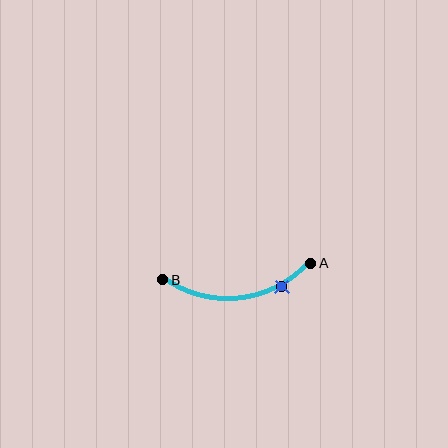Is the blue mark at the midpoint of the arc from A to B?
No. The blue mark lies on the arc but is closer to endpoint A. The arc midpoint would be at the point on the curve equidistant along the arc from both A and B.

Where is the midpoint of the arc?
The arc midpoint is the point on the curve farthest from the straight line joining A and B. It sits below that line.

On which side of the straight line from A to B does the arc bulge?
The arc bulges below the straight line connecting A and B.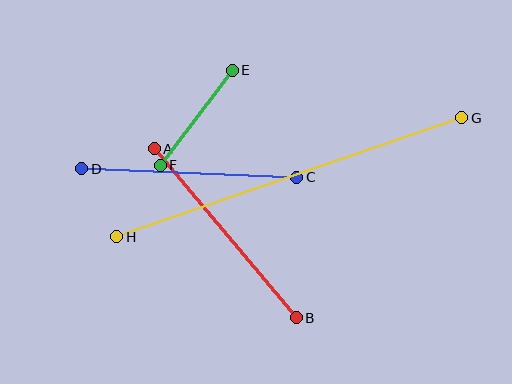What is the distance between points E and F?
The distance is approximately 119 pixels.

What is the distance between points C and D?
The distance is approximately 215 pixels.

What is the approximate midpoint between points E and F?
The midpoint is at approximately (196, 118) pixels.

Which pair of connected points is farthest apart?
Points G and H are farthest apart.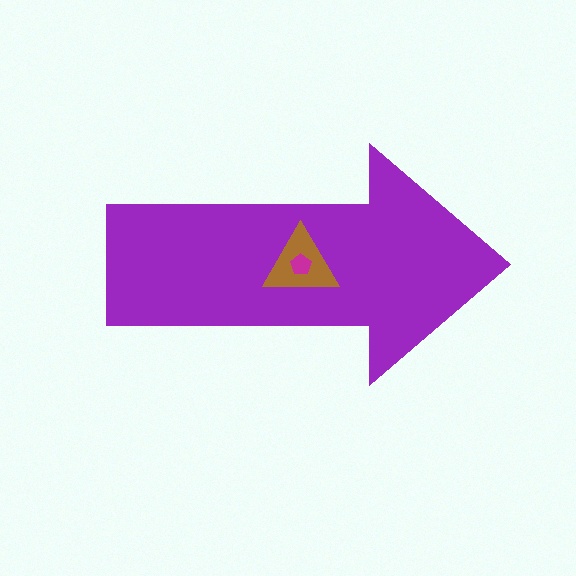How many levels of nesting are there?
3.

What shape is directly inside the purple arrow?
The brown triangle.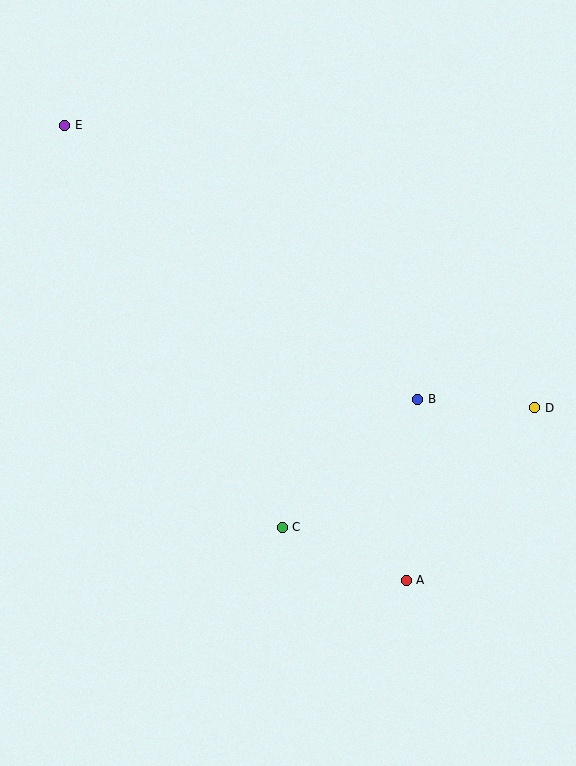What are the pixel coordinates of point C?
Point C is at (282, 527).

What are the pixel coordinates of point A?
Point A is at (406, 580).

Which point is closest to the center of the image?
Point B at (418, 399) is closest to the center.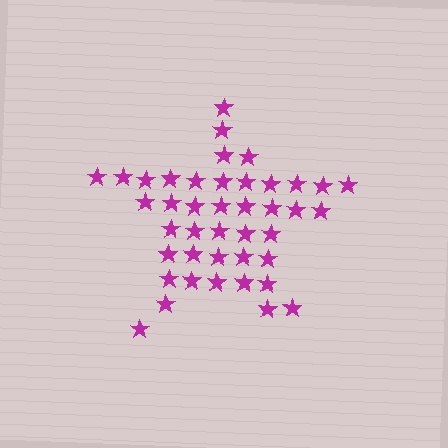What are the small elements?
The small elements are stars.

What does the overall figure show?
The overall figure shows a star.